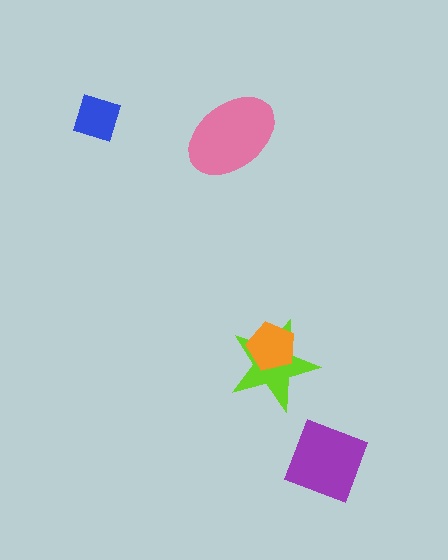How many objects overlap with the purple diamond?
0 objects overlap with the purple diamond.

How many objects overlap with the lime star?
1 object overlaps with the lime star.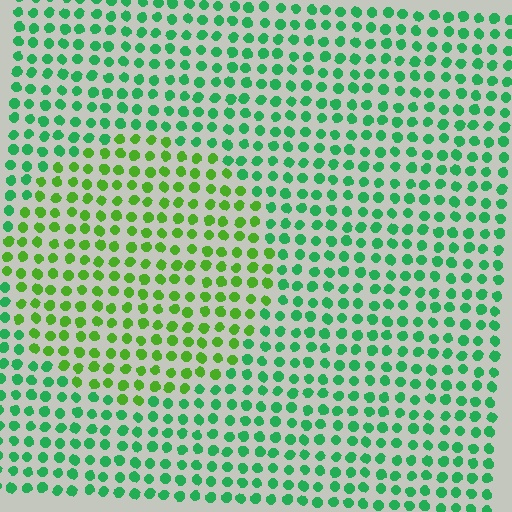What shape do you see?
I see a circle.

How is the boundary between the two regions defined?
The boundary is defined purely by a slight shift in hue (about 38 degrees). Spacing, size, and orientation are identical on both sides.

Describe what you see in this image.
The image is filled with small green elements in a uniform arrangement. A circle-shaped region is visible where the elements are tinted to a slightly different hue, forming a subtle color boundary.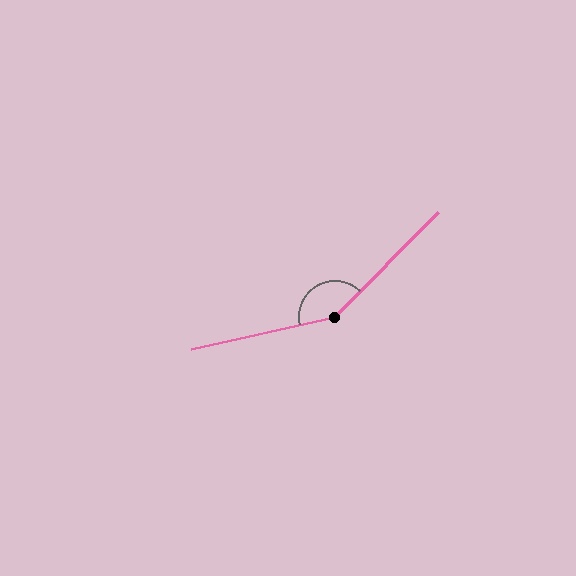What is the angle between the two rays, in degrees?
Approximately 147 degrees.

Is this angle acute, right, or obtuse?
It is obtuse.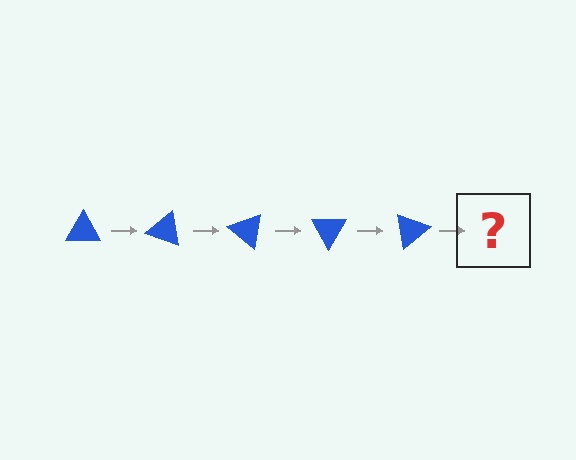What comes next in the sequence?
The next element should be a blue triangle rotated 100 degrees.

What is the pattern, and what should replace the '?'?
The pattern is that the triangle rotates 20 degrees each step. The '?' should be a blue triangle rotated 100 degrees.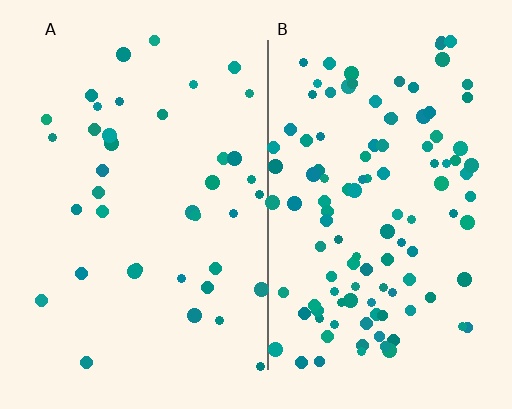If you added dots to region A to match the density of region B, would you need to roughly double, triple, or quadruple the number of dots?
Approximately triple.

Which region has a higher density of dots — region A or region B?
B (the right).